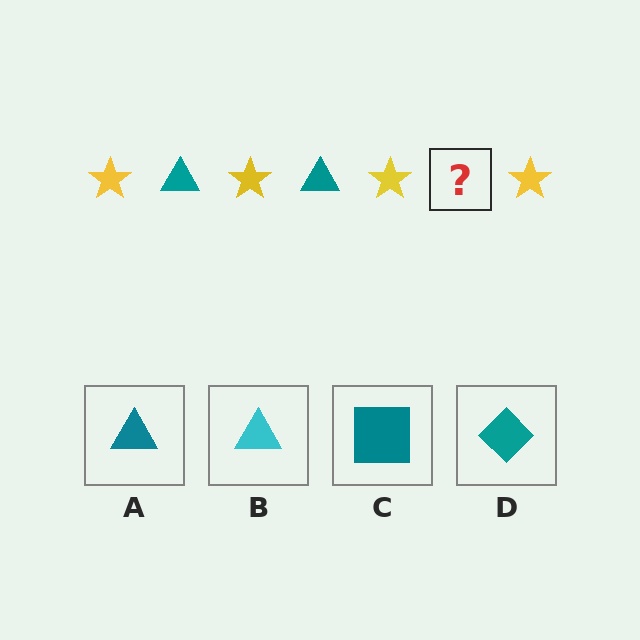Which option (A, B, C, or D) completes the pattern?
A.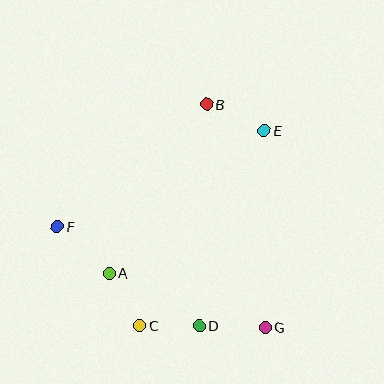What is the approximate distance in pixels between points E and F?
The distance between E and F is approximately 228 pixels.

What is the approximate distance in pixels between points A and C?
The distance between A and C is approximately 61 pixels.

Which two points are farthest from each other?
Points C and E are farthest from each other.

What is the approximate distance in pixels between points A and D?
The distance between A and D is approximately 104 pixels.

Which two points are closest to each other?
Points C and D are closest to each other.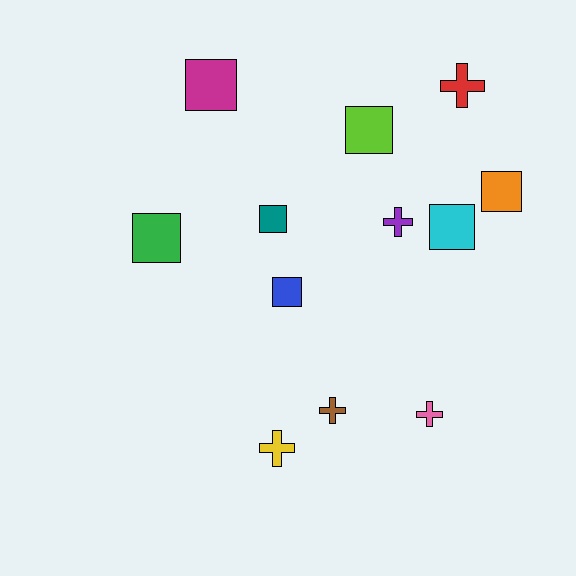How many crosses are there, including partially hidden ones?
There are 5 crosses.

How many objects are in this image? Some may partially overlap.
There are 12 objects.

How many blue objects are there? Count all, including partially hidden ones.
There is 1 blue object.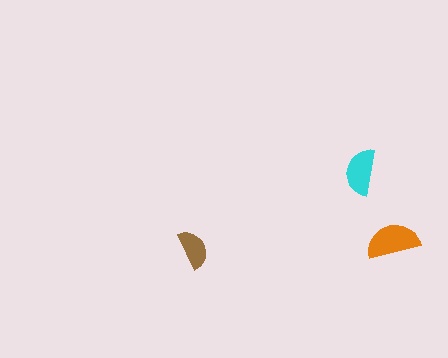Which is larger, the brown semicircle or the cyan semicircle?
The cyan one.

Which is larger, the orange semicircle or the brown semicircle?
The orange one.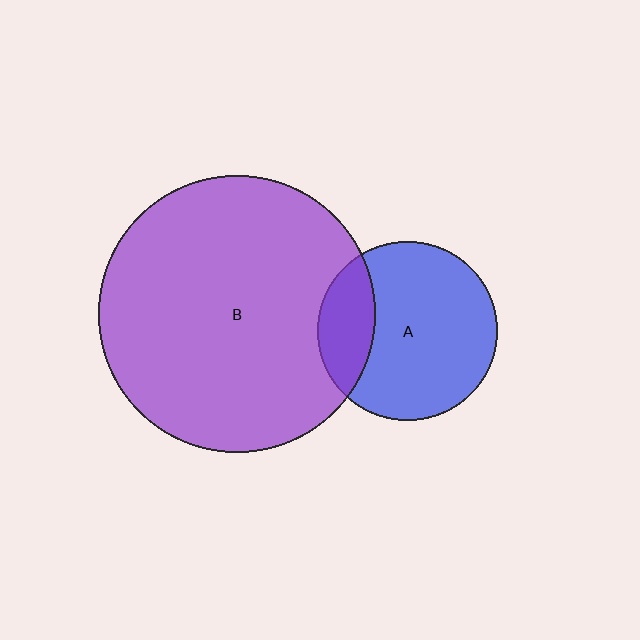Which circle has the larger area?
Circle B (purple).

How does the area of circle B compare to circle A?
Approximately 2.4 times.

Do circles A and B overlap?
Yes.